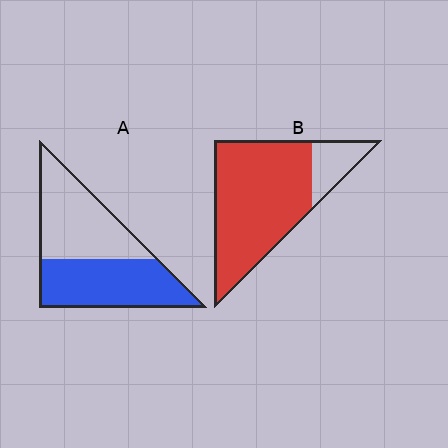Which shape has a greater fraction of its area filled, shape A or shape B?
Shape B.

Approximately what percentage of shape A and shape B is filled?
A is approximately 50% and B is approximately 80%.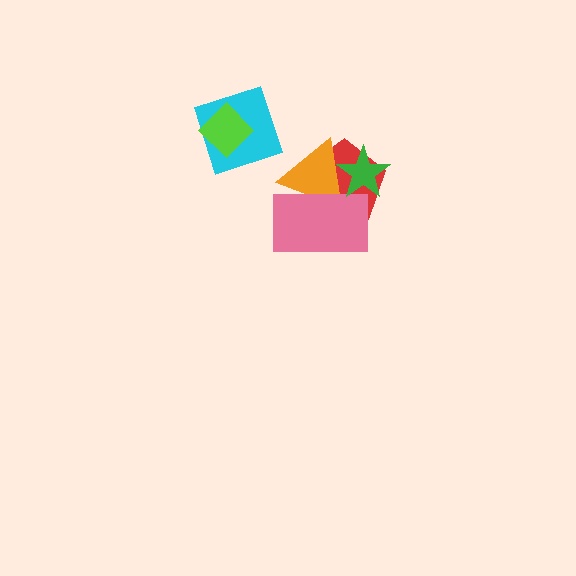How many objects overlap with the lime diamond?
1 object overlaps with the lime diamond.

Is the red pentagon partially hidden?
Yes, it is partially covered by another shape.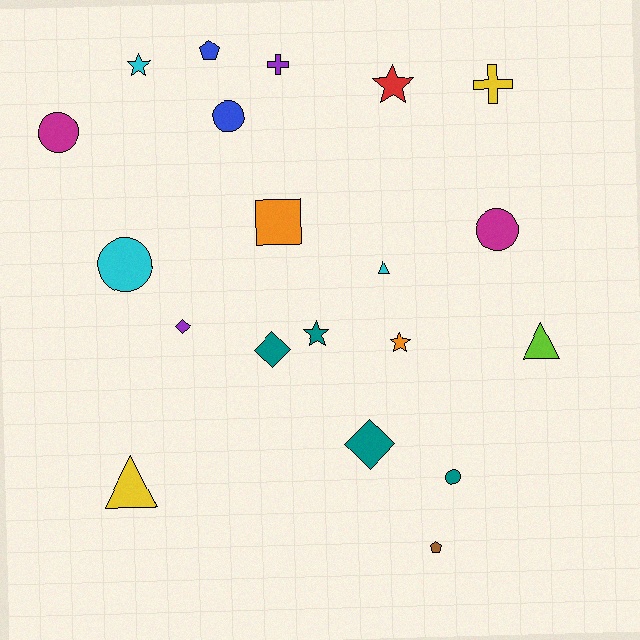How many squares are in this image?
There is 1 square.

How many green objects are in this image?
There are no green objects.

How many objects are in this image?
There are 20 objects.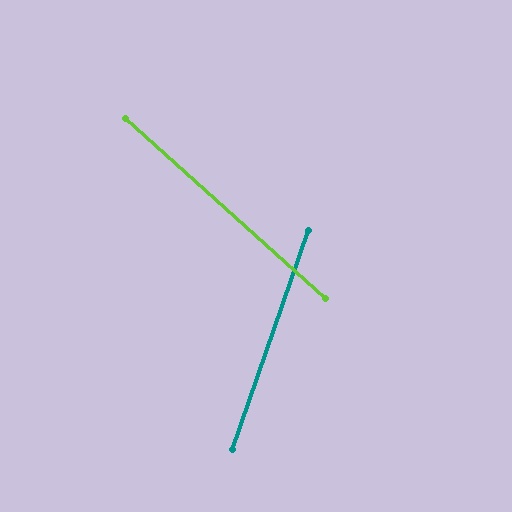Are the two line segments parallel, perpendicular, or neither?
Neither parallel nor perpendicular — they differ by about 67°.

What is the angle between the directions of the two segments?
Approximately 67 degrees.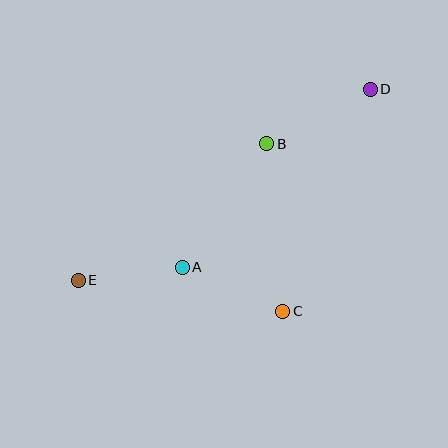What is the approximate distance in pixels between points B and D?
The distance between B and D is approximately 117 pixels.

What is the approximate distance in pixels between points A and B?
The distance between A and B is approximately 149 pixels.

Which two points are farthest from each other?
Points D and E are farthest from each other.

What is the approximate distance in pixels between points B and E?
The distance between B and E is approximately 233 pixels.